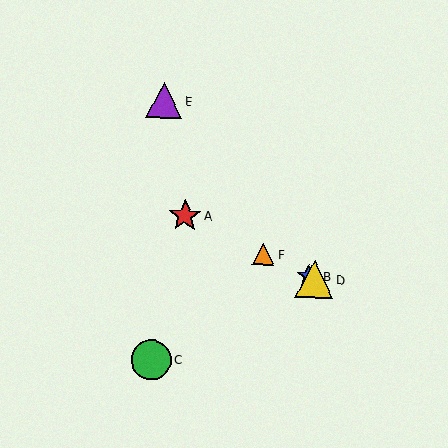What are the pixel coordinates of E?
Object E is at (164, 100).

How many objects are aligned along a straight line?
4 objects (A, B, D, F) are aligned along a straight line.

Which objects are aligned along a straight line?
Objects A, B, D, F are aligned along a straight line.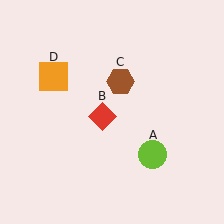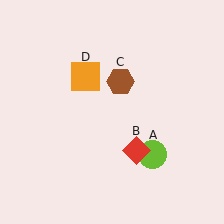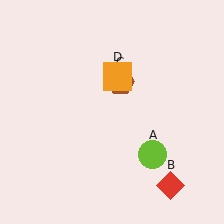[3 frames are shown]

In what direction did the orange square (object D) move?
The orange square (object D) moved right.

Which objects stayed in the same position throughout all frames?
Lime circle (object A) and brown hexagon (object C) remained stationary.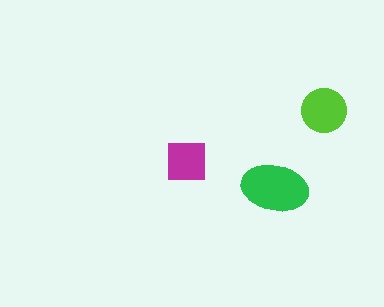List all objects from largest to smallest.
The green ellipse, the lime circle, the magenta square.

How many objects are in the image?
There are 3 objects in the image.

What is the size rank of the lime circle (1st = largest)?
2nd.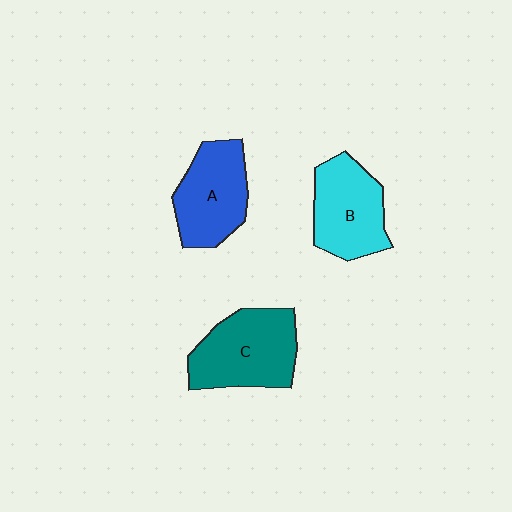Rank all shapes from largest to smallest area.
From largest to smallest: C (teal), A (blue), B (cyan).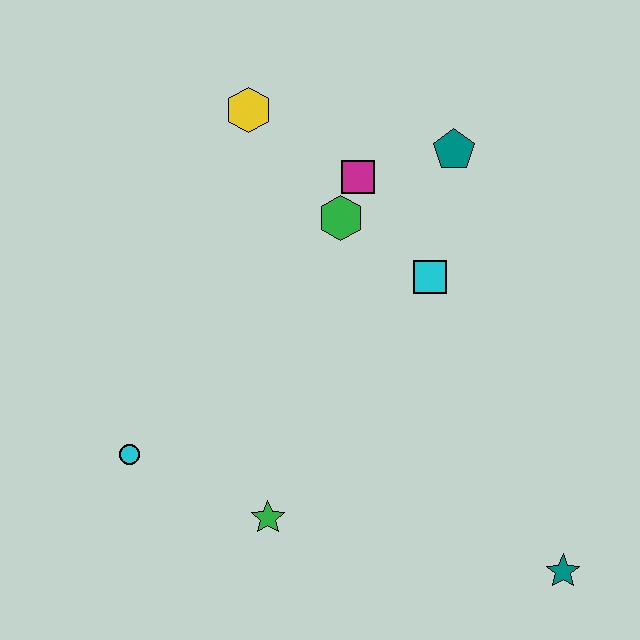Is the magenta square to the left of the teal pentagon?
Yes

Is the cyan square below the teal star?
No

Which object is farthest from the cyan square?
The cyan circle is farthest from the cyan square.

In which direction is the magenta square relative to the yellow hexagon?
The magenta square is to the right of the yellow hexagon.